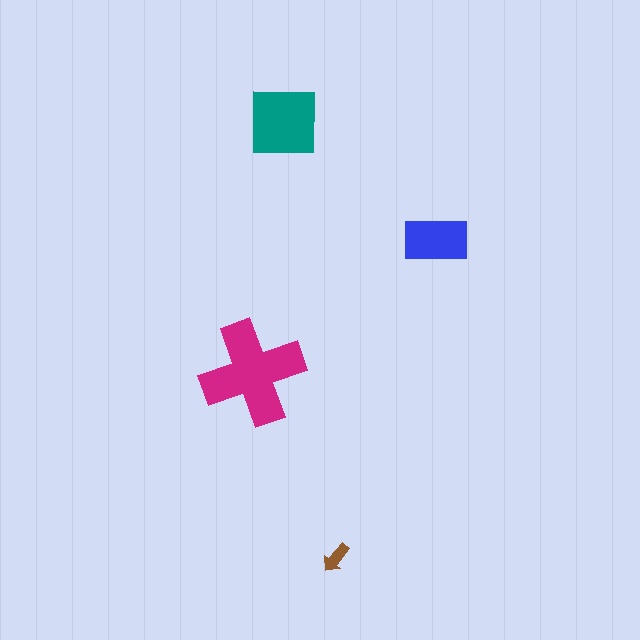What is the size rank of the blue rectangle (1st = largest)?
3rd.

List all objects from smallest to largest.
The brown arrow, the blue rectangle, the teal square, the magenta cross.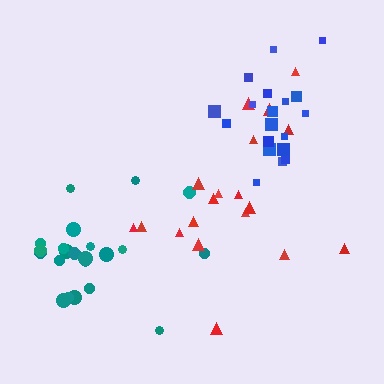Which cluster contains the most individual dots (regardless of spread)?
Teal (23).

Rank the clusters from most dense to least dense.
blue, teal, red.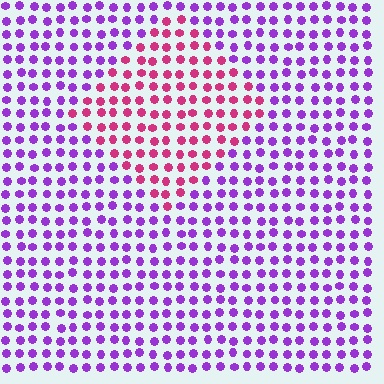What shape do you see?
I see a diamond.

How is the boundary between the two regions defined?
The boundary is defined purely by a slight shift in hue (about 52 degrees). Spacing, size, and orientation are identical on both sides.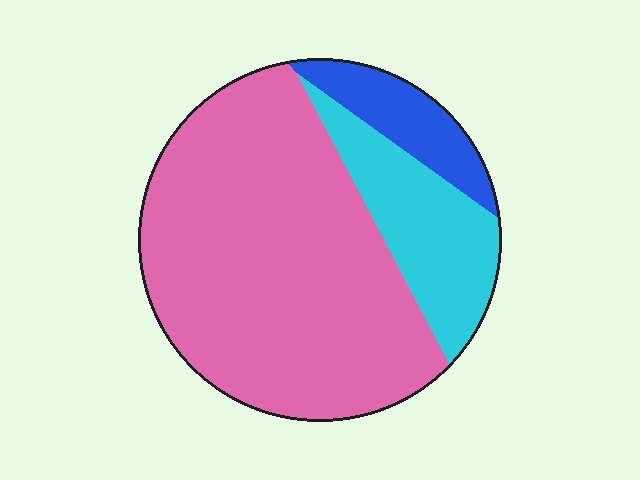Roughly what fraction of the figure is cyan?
Cyan takes up about one fifth (1/5) of the figure.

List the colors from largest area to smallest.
From largest to smallest: pink, cyan, blue.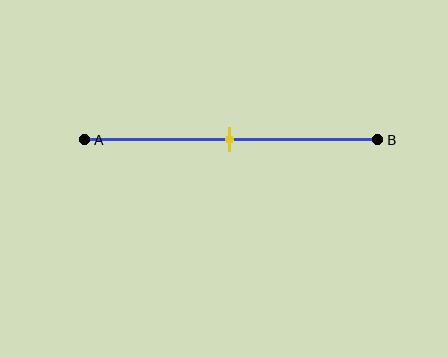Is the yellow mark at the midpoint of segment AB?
Yes, the mark is approximately at the midpoint.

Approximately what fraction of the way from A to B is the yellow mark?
The yellow mark is approximately 50% of the way from A to B.